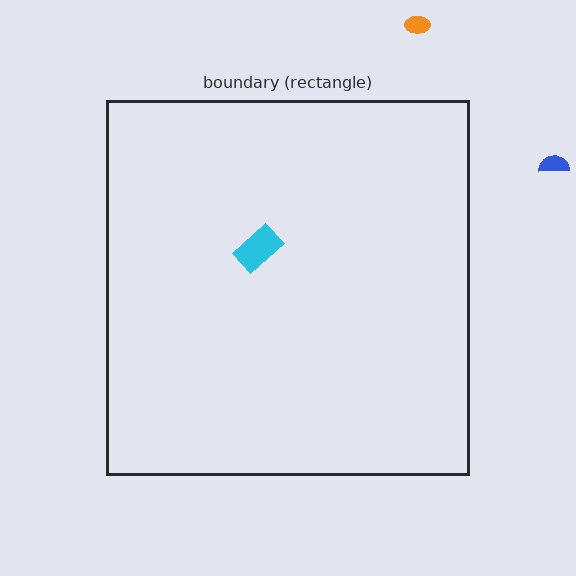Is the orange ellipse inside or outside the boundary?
Outside.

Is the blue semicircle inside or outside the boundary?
Outside.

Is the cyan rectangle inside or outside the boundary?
Inside.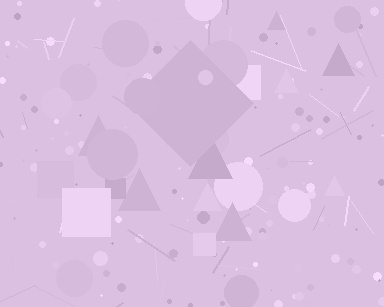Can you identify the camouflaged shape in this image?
The camouflaged shape is a diamond.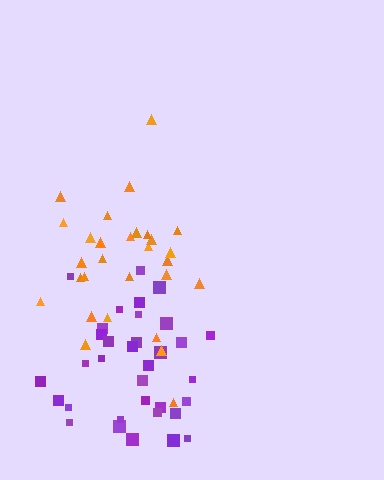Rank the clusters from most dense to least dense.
purple, orange.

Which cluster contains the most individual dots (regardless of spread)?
Purple (35).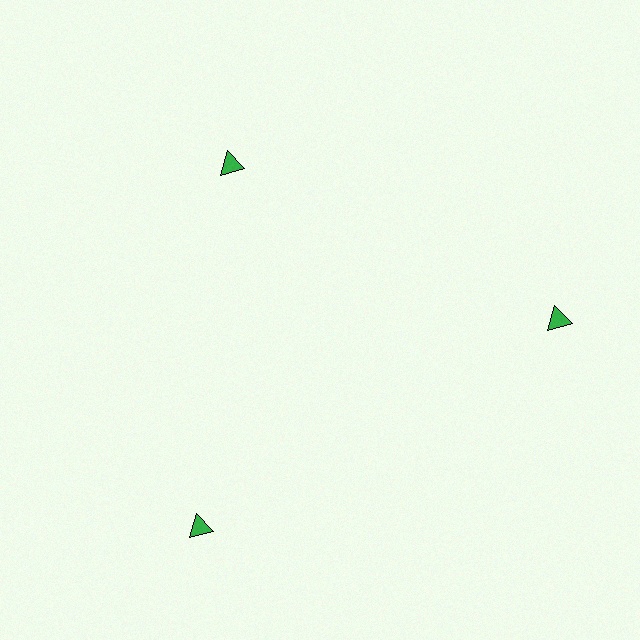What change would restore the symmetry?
The symmetry would be restored by moving it outward, back onto the ring so that all 3 triangles sit at equal angles and equal distance from the center.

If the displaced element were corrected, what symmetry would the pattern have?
It would have 3-fold rotational symmetry — the pattern would map onto itself every 120 degrees.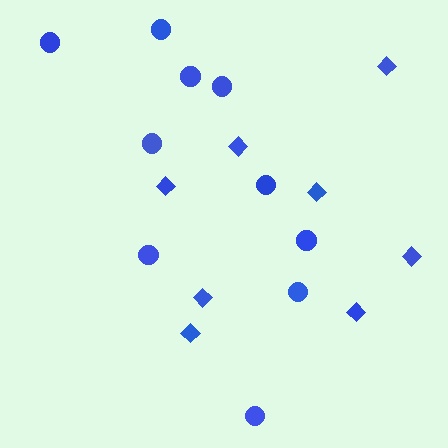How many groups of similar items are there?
There are 2 groups: one group of diamonds (8) and one group of circles (10).